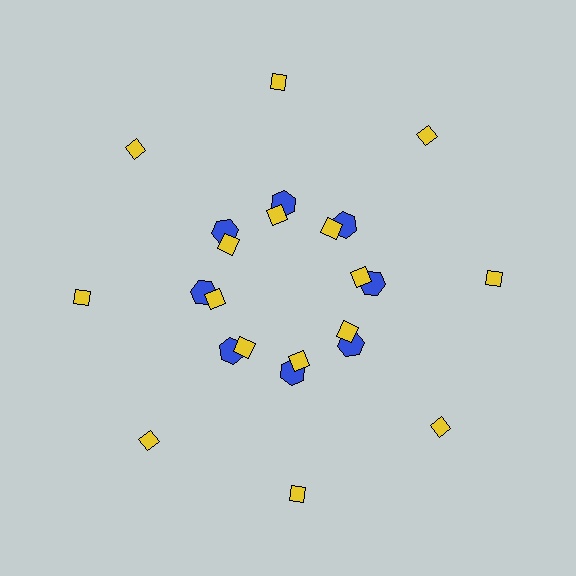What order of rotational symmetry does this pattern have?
This pattern has 8-fold rotational symmetry.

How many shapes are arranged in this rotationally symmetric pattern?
There are 24 shapes, arranged in 8 groups of 3.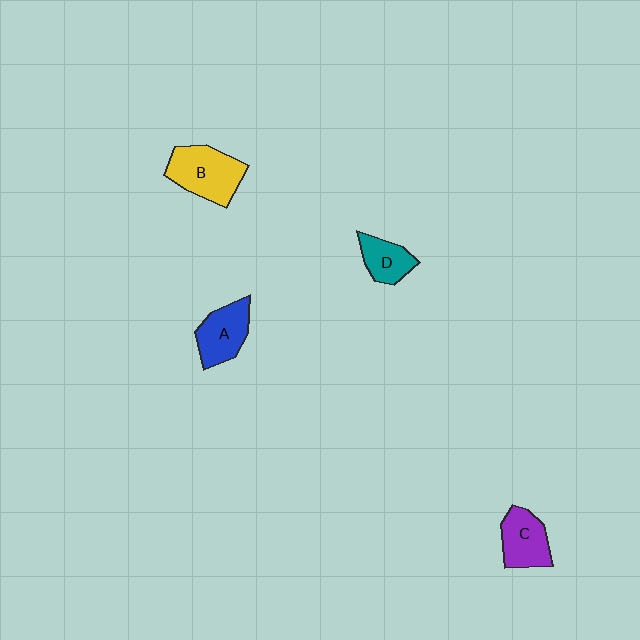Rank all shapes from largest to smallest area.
From largest to smallest: B (yellow), A (blue), C (purple), D (teal).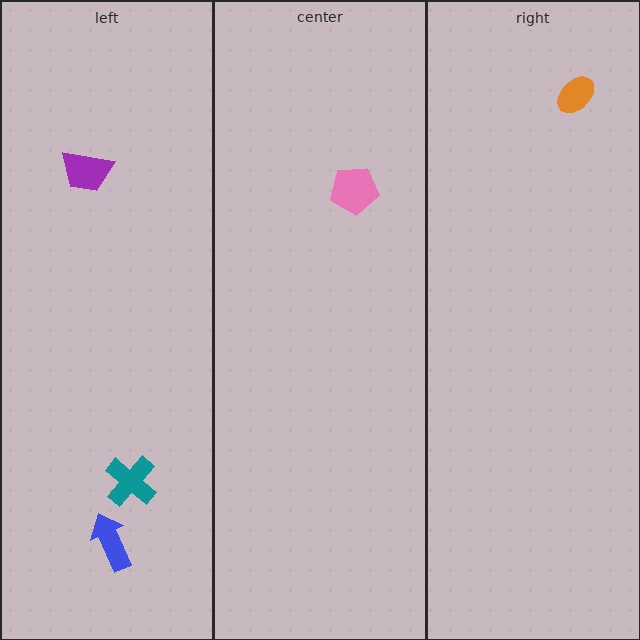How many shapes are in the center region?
1.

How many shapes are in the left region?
3.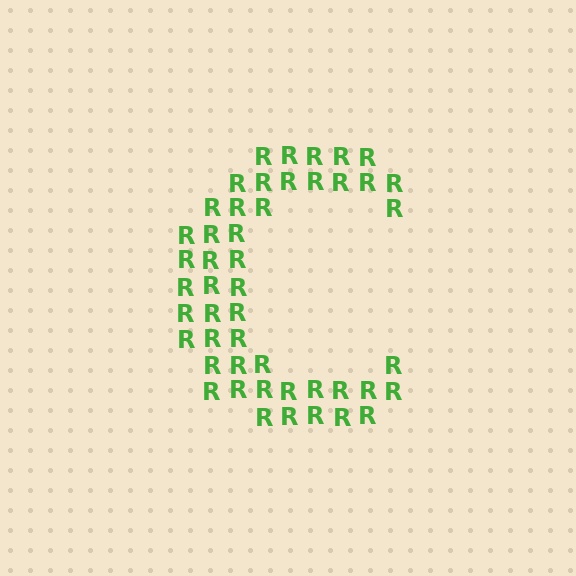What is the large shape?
The large shape is the letter C.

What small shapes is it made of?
It is made of small letter R's.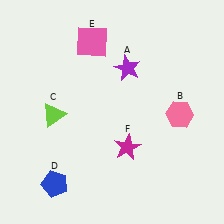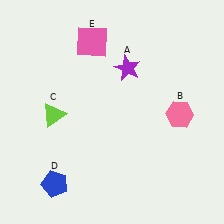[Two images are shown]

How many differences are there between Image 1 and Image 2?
There is 1 difference between the two images.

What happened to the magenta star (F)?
The magenta star (F) was removed in Image 2. It was in the bottom-right area of Image 1.